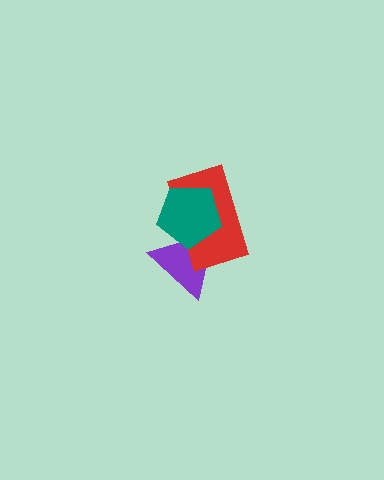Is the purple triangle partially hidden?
Yes, it is partially covered by another shape.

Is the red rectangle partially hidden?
Yes, it is partially covered by another shape.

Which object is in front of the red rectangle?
The teal pentagon is in front of the red rectangle.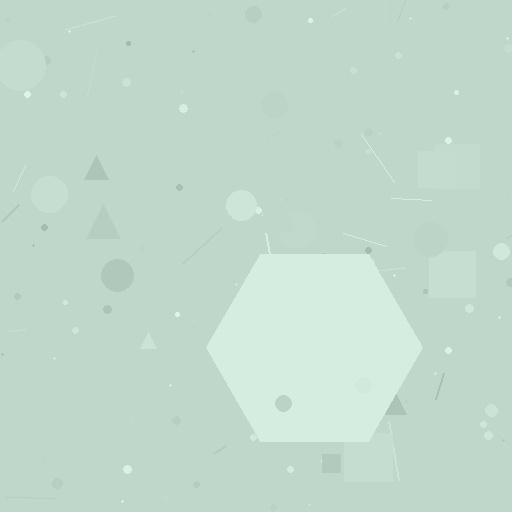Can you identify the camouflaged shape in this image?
The camouflaged shape is a hexagon.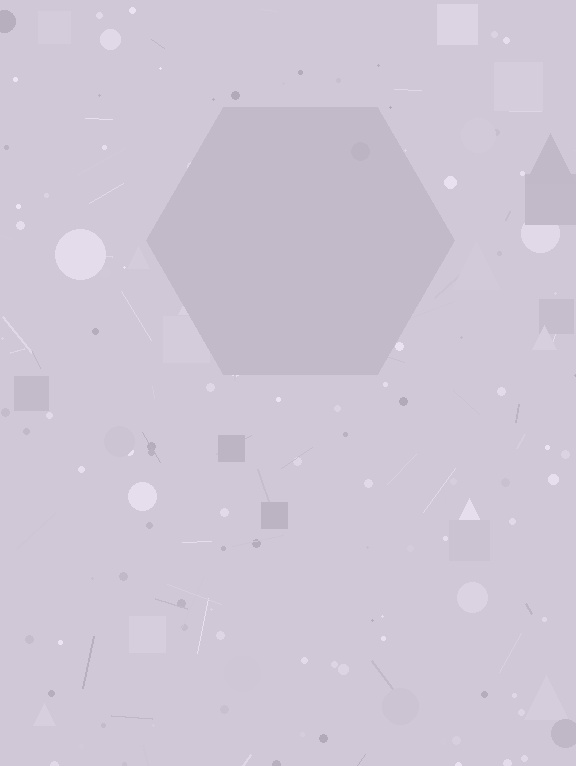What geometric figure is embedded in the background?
A hexagon is embedded in the background.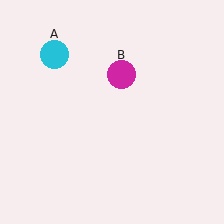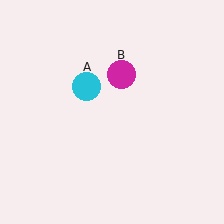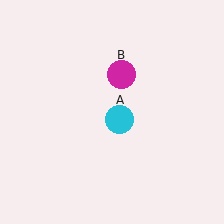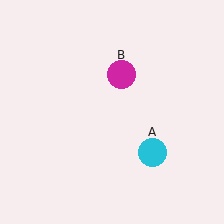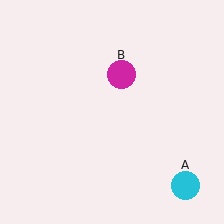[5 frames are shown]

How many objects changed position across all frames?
1 object changed position: cyan circle (object A).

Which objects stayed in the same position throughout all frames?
Magenta circle (object B) remained stationary.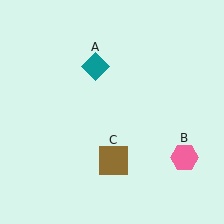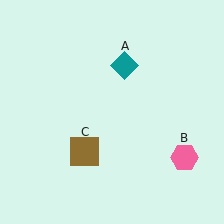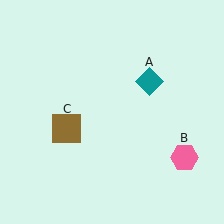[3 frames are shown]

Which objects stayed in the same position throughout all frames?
Pink hexagon (object B) remained stationary.